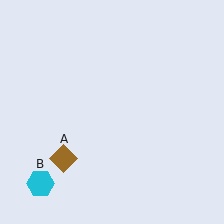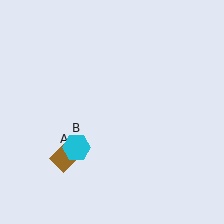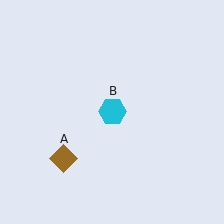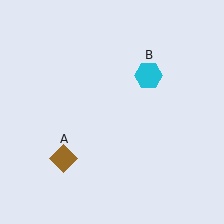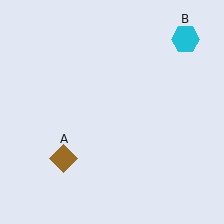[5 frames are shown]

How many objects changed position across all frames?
1 object changed position: cyan hexagon (object B).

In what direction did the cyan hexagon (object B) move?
The cyan hexagon (object B) moved up and to the right.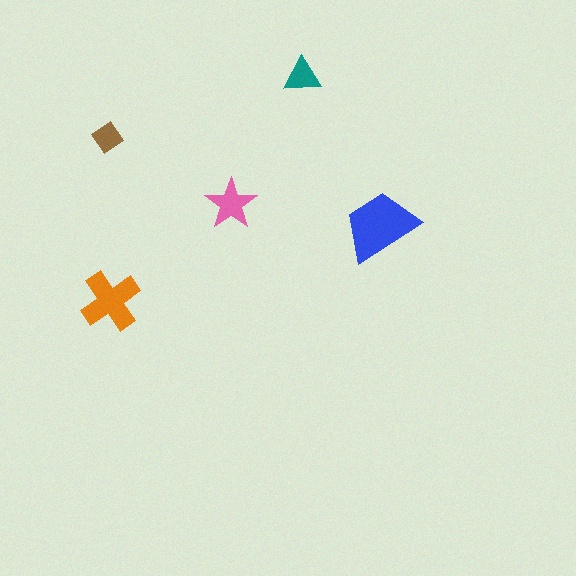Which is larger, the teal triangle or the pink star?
The pink star.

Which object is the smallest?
The brown diamond.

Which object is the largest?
The blue trapezoid.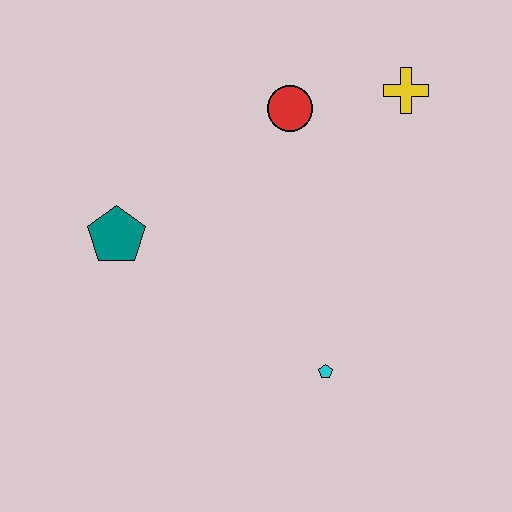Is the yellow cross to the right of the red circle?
Yes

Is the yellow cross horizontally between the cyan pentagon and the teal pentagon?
No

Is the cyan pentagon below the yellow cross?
Yes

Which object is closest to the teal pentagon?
The red circle is closest to the teal pentagon.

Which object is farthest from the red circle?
The cyan pentagon is farthest from the red circle.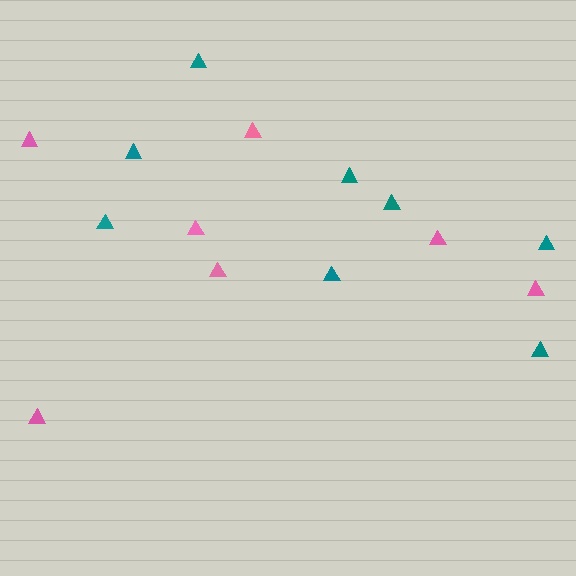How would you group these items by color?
There are 2 groups: one group of pink triangles (7) and one group of teal triangles (8).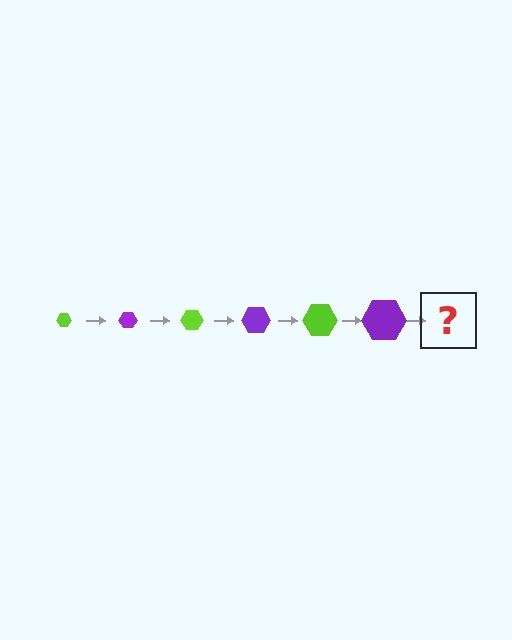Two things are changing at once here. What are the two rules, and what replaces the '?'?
The two rules are that the hexagon grows larger each step and the color cycles through lime and purple. The '?' should be a lime hexagon, larger than the previous one.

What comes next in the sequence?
The next element should be a lime hexagon, larger than the previous one.